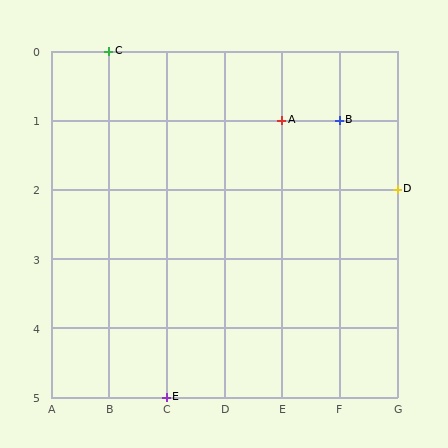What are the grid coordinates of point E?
Point E is at grid coordinates (C, 5).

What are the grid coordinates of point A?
Point A is at grid coordinates (E, 1).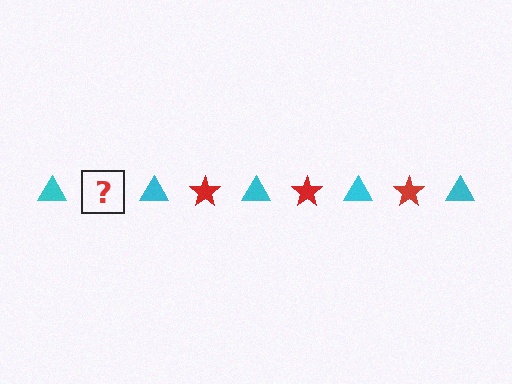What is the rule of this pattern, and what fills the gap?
The rule is that the pattern alternates between cyan triangle and red star. The gap should be filled with a red star.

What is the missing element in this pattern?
The missing element is a red star.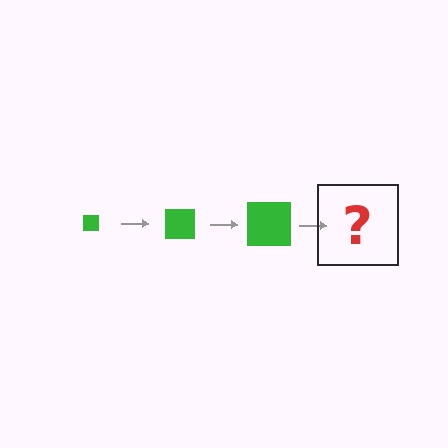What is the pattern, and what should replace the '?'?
The pattern is that the square gets progressively larger each step. The '?' should be a green square, larger than the previous one.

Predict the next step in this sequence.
The next step is a green square, larger than the previous one.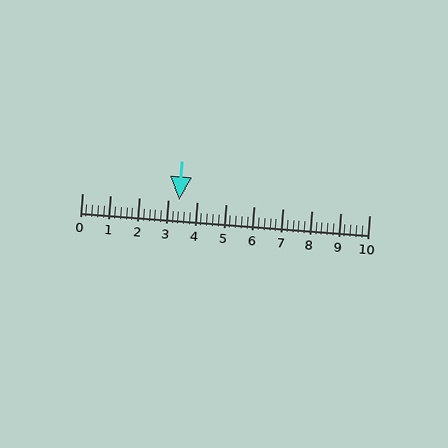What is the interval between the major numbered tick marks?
The major tick marks are spaced 1 units apart.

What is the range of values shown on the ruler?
The ruler shows values from 0 to 10.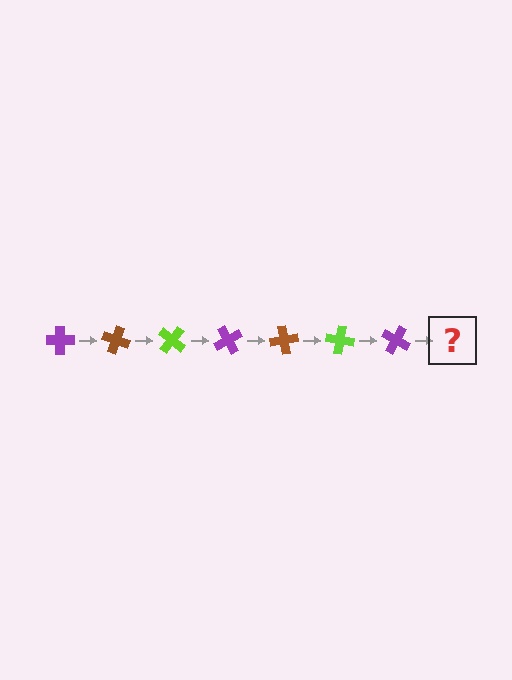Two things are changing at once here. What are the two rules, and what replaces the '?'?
The two rules are that it rotates 20 degrees each step and the color cycles through purple, brown, and lime. The '?' should be a brown cross, rotated 140 degrees from the start.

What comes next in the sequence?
The next element should be a brown cross, rotated 140 degrees from the start.